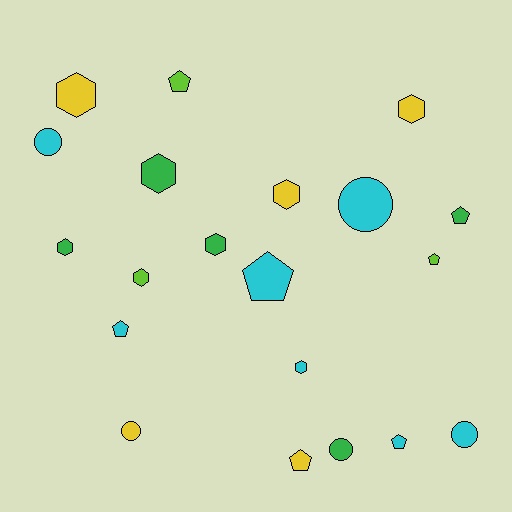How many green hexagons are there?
There are 3 green hexagons.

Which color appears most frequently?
Cyan, with 7 objects.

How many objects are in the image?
There are 20 objects.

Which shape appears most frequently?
Hexagon, with 8 objects.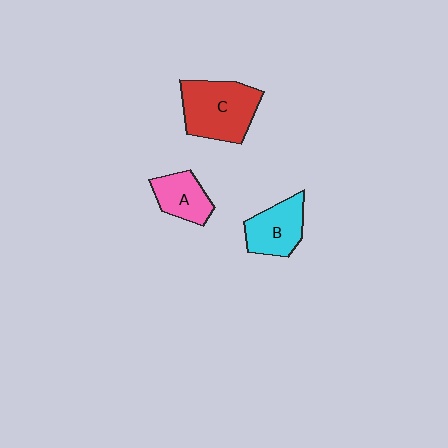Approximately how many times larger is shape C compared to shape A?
Approximately 1.8 times.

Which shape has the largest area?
Shape C (red).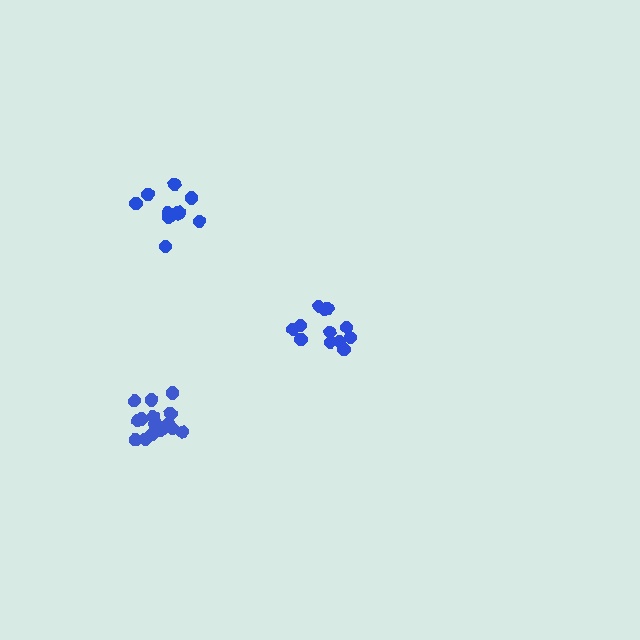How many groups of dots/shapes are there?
There are 3 groups.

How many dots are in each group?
Group 1: 16 dots, Group 2: 11 dots, Group 3: 12 dots (39 total).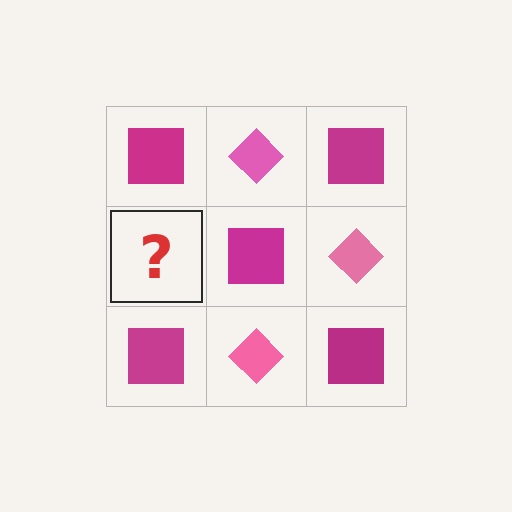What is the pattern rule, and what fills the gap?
The rule is that it alternates magenta square and pink diamond in a checkerboard pattern. The gap should be filled with a pink diamond.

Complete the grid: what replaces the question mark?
The question mark should be replaced with a pink diamond.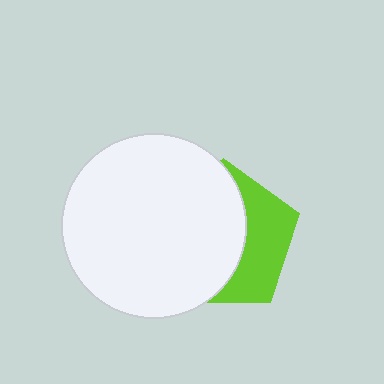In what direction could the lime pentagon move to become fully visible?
The lime pentagon could move right. That would shift it out from behind the white circle entirely.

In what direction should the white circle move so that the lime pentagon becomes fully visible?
The white circle should move left. That is the shortest direction to clear the overlap and leave the lime pentagon fully visible.